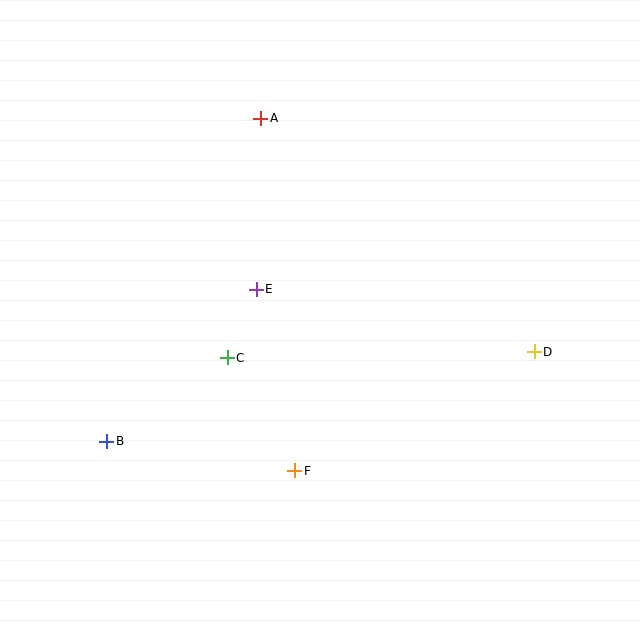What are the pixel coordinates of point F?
Point F is at (295, 471).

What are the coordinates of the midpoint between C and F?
The midpoint between C and F is at (261, 414).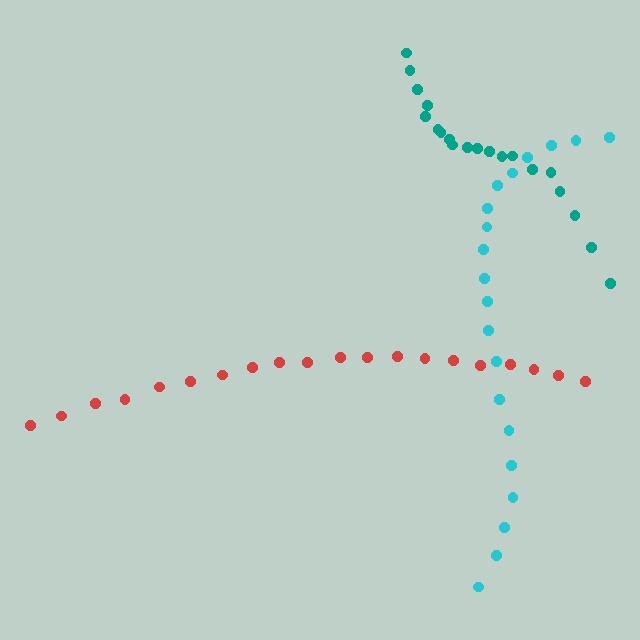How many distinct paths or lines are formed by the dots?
There are 3 distinct paths.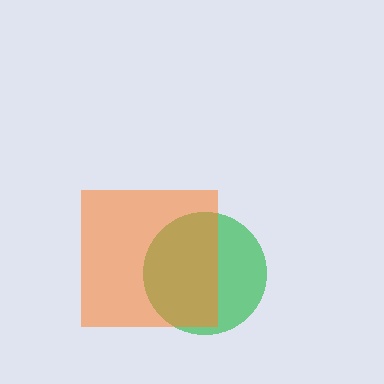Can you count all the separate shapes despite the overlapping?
Yes, there are 2 separate shapes.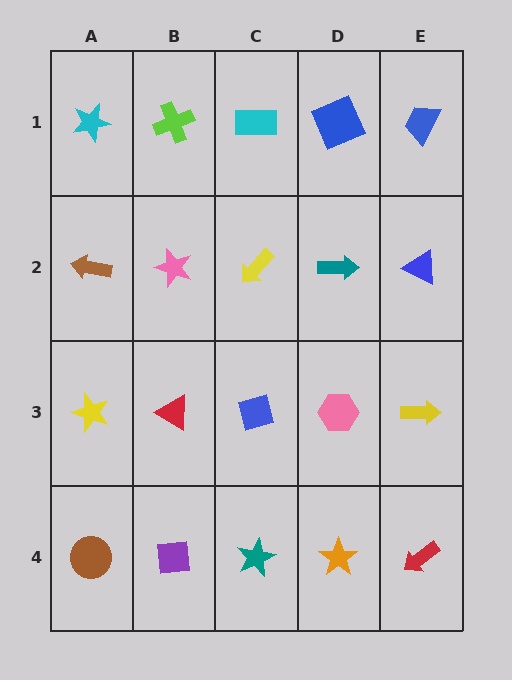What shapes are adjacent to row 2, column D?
A blue square (row 1, column D), a pink hexagon (row 3, column D), a yellow arrow (row 2, column C), a blue triangle (row 2, column E).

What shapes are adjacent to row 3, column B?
A pink star (row 2, column B), a purple square (row 4, column B), a yellow star (row 3, column A), a blue diamond (row 3, column C).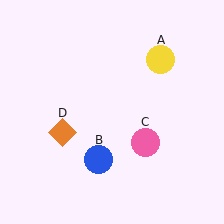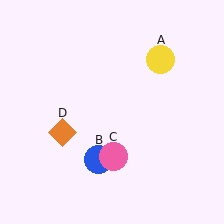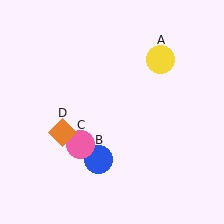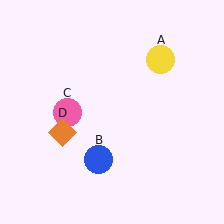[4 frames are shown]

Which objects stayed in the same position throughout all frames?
Yellow circle (object A) and blue circle (object B) and orange diamond (object D) remained stationary.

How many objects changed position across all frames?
1 object changed position: pink circle (object C).